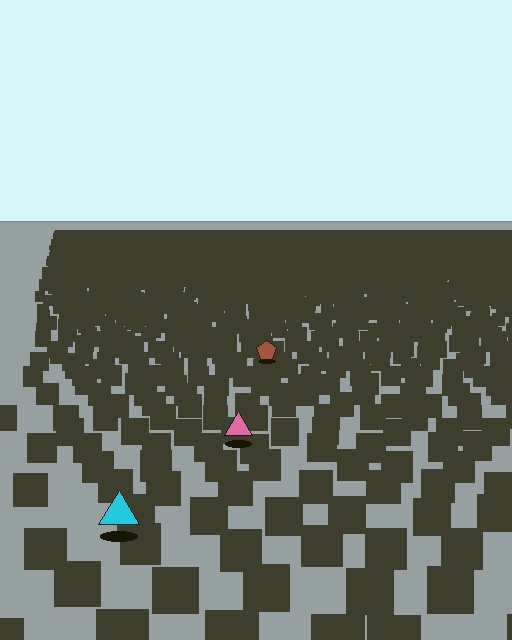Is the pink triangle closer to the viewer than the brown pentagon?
Yes. The pink triangle is closer — you can tell from the texture gradient: the ground texture is coarser near it.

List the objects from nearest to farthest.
From nearest to farthest: the cyan triangle, the pink triangle, the brown pentagon.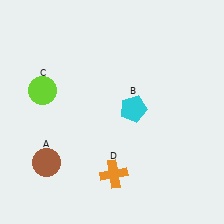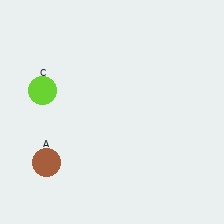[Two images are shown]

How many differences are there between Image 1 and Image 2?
There are 2 differences between the two images.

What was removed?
The cyan pentagon (B), the orange cross (D) were removed in Image 2.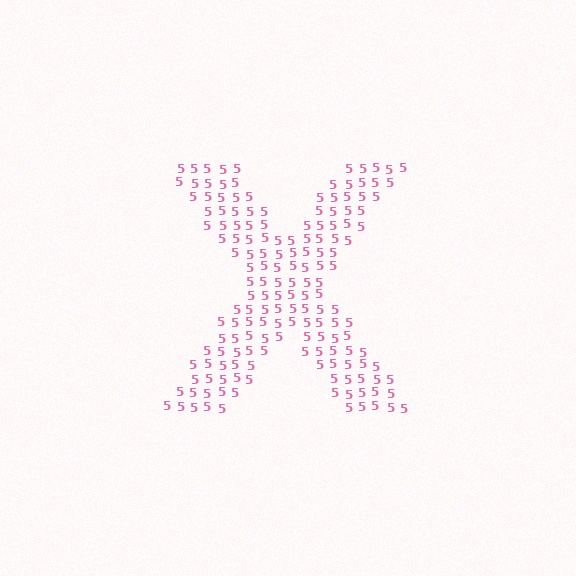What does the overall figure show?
The overall figure shows the letter X.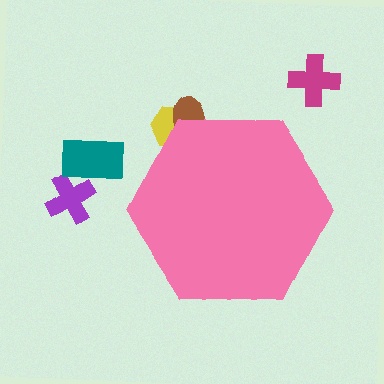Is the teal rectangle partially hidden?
No, the teal rectangle is fully visible.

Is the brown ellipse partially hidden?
Yes, the brown ellipse is partially hidden behind the pink hexagon.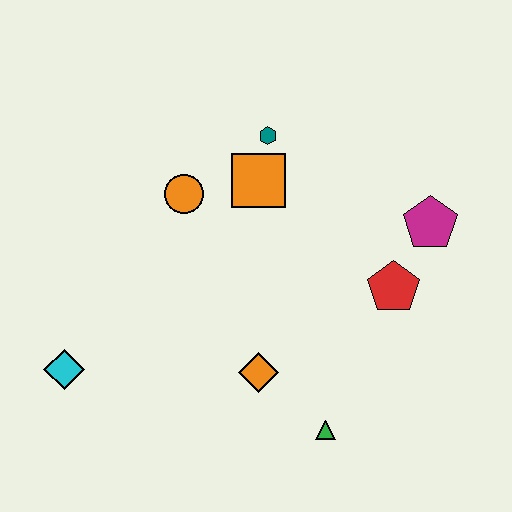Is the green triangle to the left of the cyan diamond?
No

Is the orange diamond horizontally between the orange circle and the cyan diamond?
No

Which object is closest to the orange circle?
The orange square is closest to the orange circle.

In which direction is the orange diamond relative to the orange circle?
The orange diamond is below the orange circle.